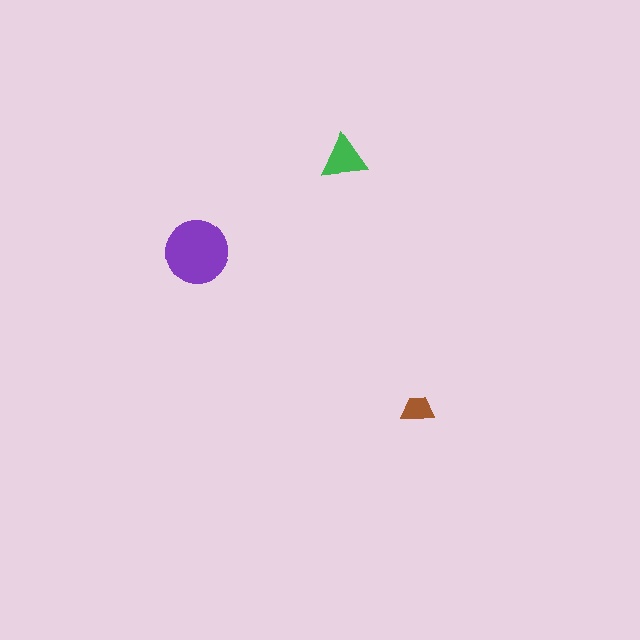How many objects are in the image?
There are 3 objects in the image.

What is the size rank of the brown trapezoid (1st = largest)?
3rd.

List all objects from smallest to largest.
The brown trapezoid, the green triangle, the purple circle.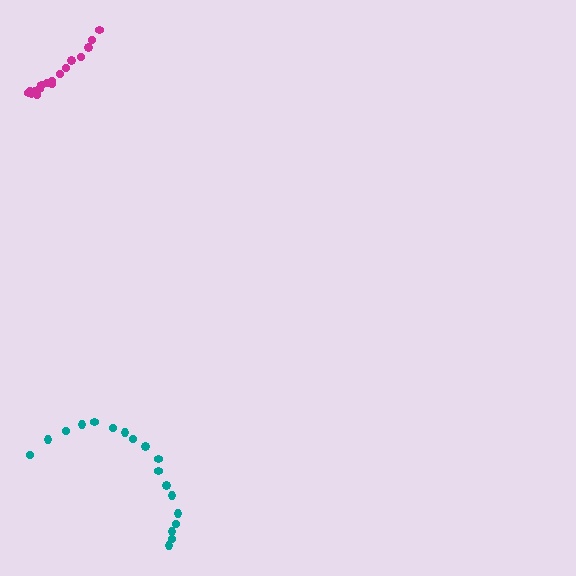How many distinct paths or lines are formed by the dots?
There are 2 distinct paths.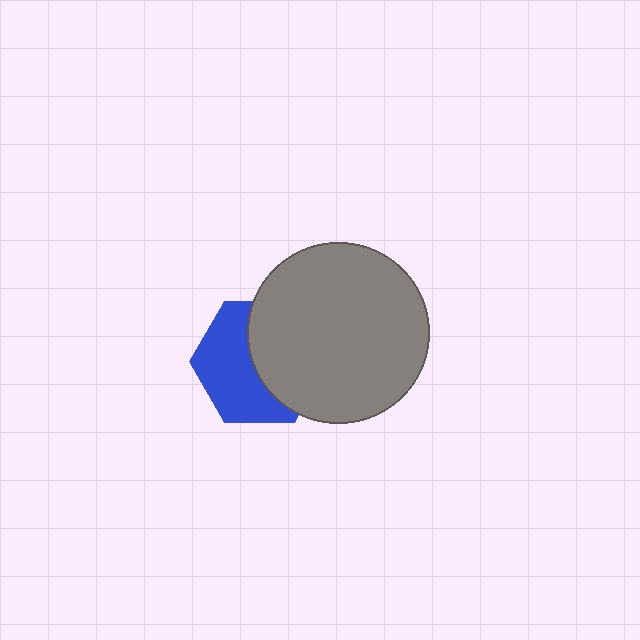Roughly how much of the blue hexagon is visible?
About half of it is visible (roughly 51%).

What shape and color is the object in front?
The object in front is a gray circle.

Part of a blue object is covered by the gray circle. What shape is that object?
It is a hexagon.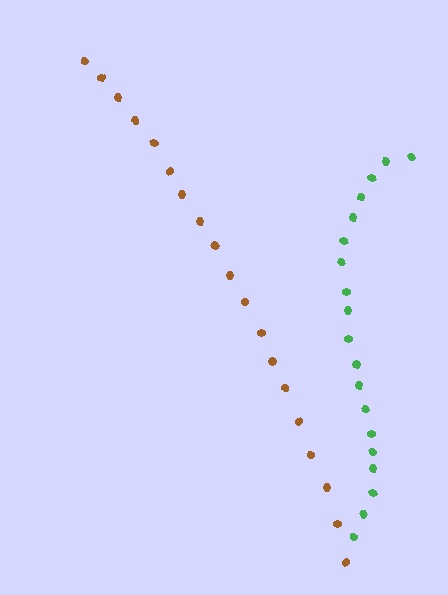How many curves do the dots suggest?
There are 2 distinct paths.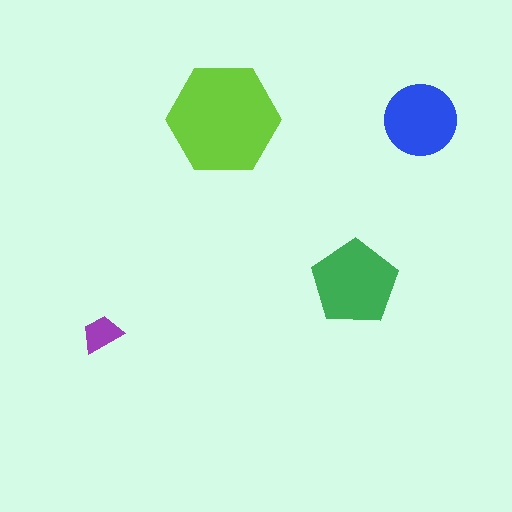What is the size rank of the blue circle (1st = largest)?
3rd.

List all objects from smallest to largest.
The purple trapezoid, the blue circle, the green pentagon, the lime hexagon.